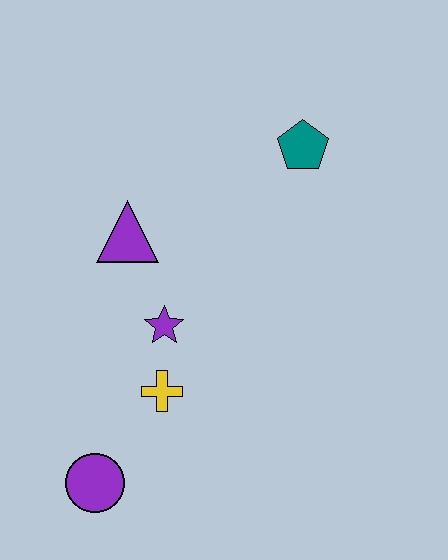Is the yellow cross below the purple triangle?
Yes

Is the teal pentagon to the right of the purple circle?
Yes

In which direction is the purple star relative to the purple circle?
The purple star is above the purple circle.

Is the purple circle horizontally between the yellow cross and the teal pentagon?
No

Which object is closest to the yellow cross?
The purple star is closest to the yellow cross.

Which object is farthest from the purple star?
The teal pentagon is farthest from the purple star.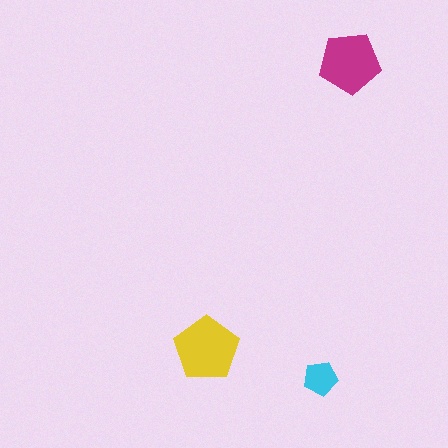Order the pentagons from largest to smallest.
the yellow one, the magenta one, the cyan one.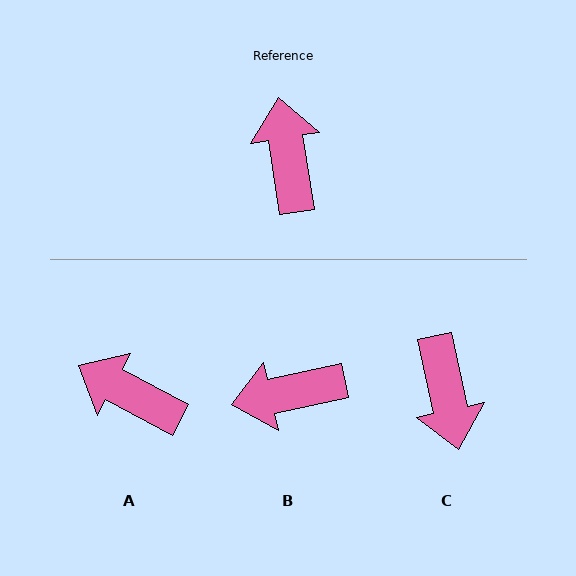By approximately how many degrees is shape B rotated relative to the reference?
Approximately 93 degrees counter-clockwise.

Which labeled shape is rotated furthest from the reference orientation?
C, about 177 degrees away.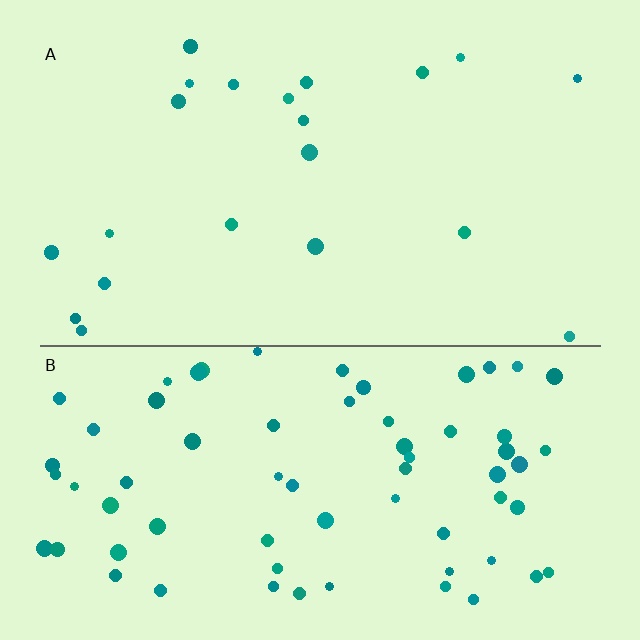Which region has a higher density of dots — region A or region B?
B (the bottom).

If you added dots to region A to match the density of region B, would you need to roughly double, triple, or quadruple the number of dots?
Approximately triple.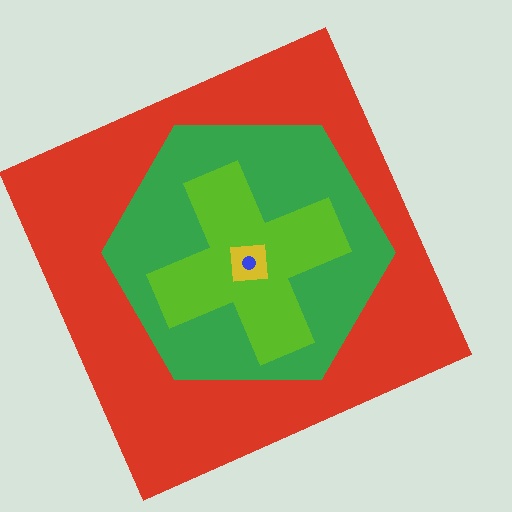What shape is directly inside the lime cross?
The yellow square.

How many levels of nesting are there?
5.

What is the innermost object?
The blue circle.